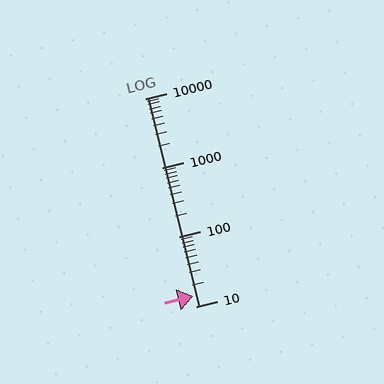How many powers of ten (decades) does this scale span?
The scale spans 3 decades, from 10 to 10000.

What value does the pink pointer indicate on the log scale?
The pointer indicates approximately 14.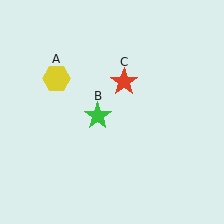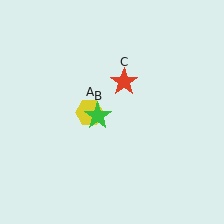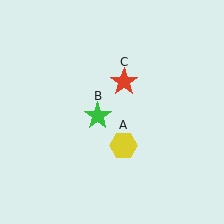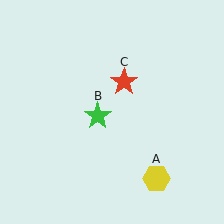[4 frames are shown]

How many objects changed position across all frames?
1 object changed position: yellow hexagon (object A).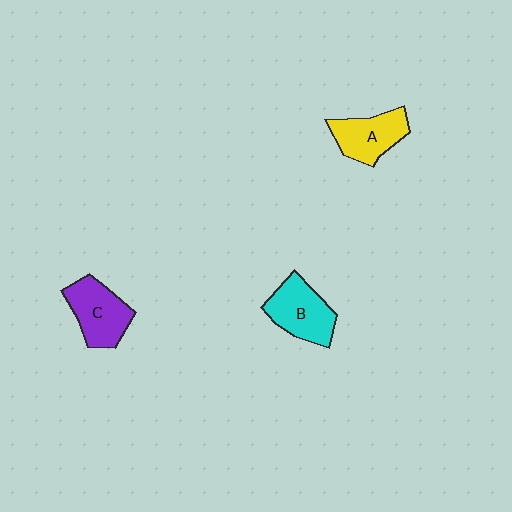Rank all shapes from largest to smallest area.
From largest to smallest: B (cyan), C (purple), A (yellow).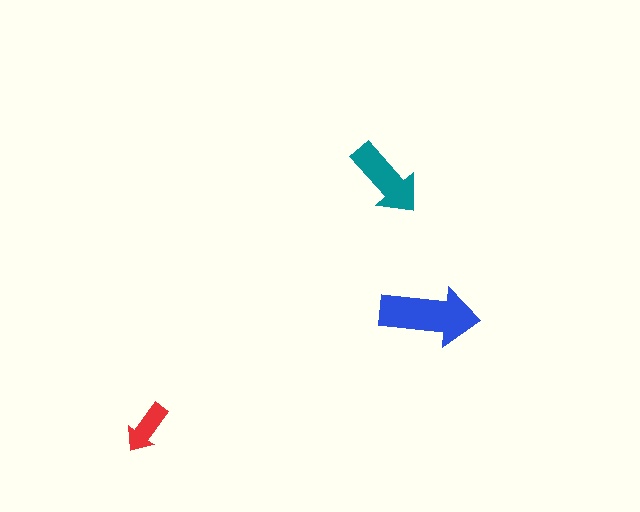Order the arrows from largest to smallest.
the blue one, the teal one, the red one.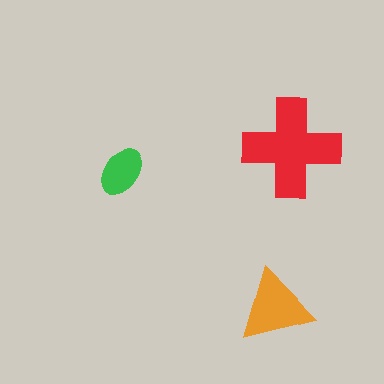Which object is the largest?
The red cross.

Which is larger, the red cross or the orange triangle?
The red cross.